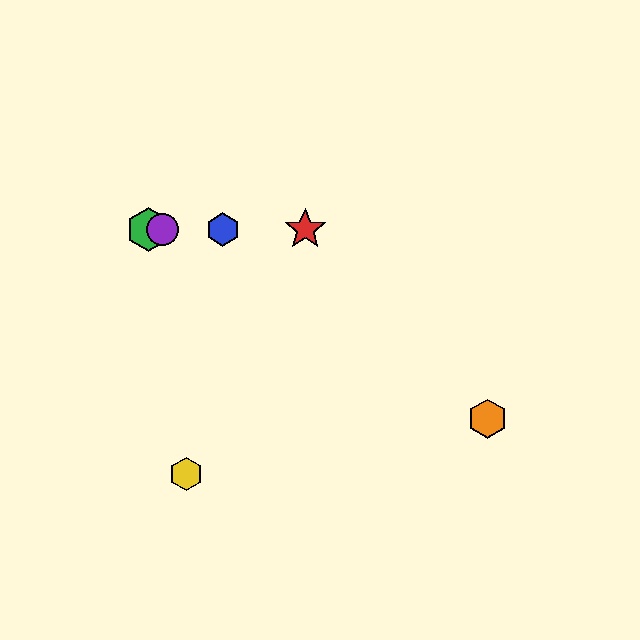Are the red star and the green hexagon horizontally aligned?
Yes, both are at y≈229.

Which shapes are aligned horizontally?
The red star, the blue hexagon, the green hexagon, the purple circle are aligned horizontally.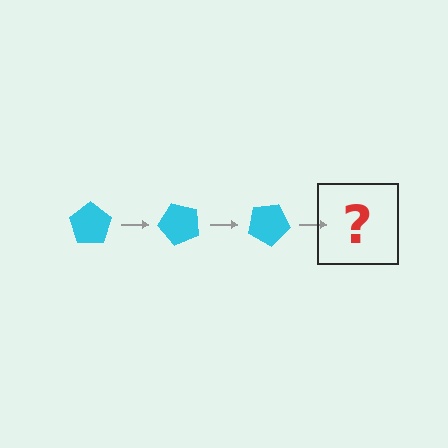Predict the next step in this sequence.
The next step is a cyan pentagon rotated 150 degrees.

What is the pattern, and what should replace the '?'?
The pattern is that the pentagon rotates 50 degrees each step. The '?' should be a cyan pentagon rotated 150 degrees.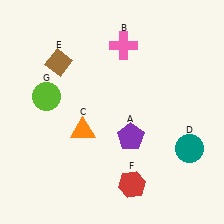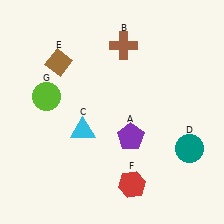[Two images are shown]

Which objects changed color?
B changed from pink to brown. C changed from orange to cyan.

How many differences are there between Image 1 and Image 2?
There are 2 differences between the two images.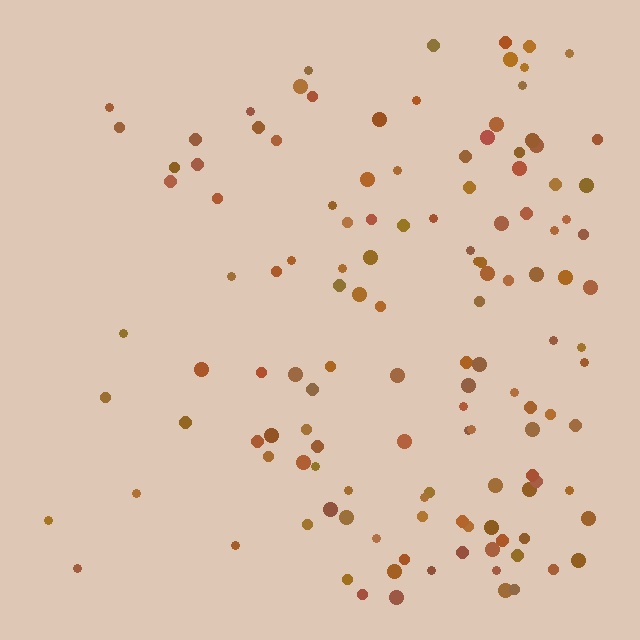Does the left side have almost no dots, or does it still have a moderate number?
Still a moderate number, just noticeably fewer than the right.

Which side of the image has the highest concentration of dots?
The right.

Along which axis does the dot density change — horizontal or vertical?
Horizontal.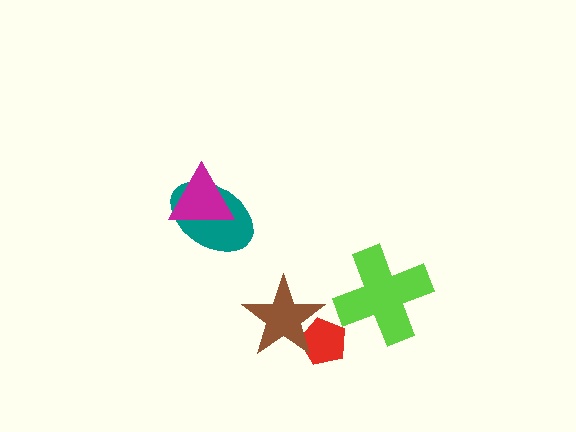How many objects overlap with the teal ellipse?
1 object overlaps with the teal ellipse.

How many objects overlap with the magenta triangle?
1 object overlaps with the magenta triangle.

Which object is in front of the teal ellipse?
The magenta triangle is in front of the teal ellipse.